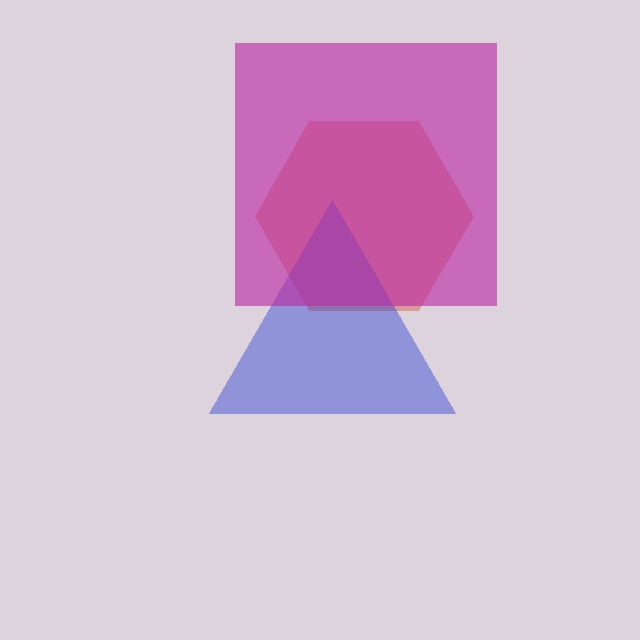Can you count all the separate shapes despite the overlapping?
Yes, there are 3 separate shapes.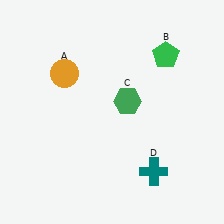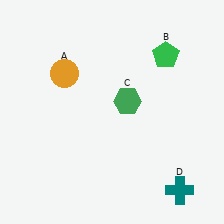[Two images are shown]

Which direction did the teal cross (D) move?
The teal cross (D) moved right.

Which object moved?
The teal cross (D) moved right.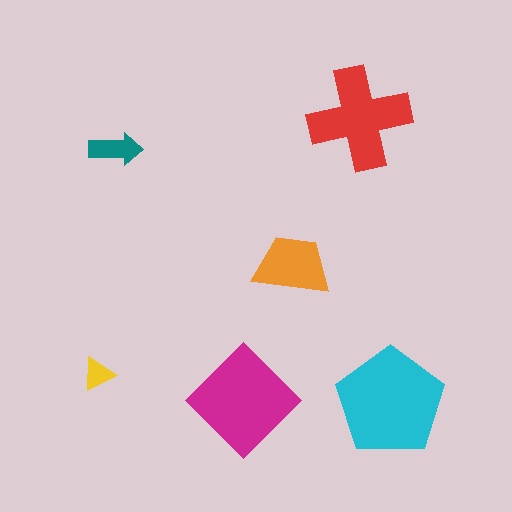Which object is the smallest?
The yellow triangle.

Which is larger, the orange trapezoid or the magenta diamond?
The magenta diamond.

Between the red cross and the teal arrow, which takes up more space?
The red cross.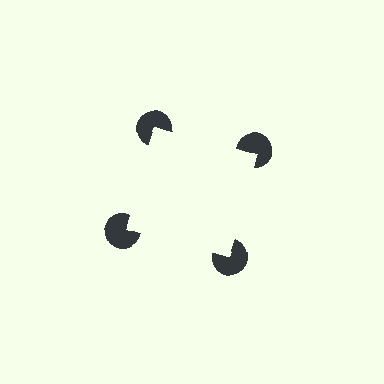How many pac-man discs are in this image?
There are 4 — one at each vertex of the illusory square.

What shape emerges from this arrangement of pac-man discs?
An illusory square — its edges are inferred from the aligned wedge cuts in the pac-man discs, not physically drawn.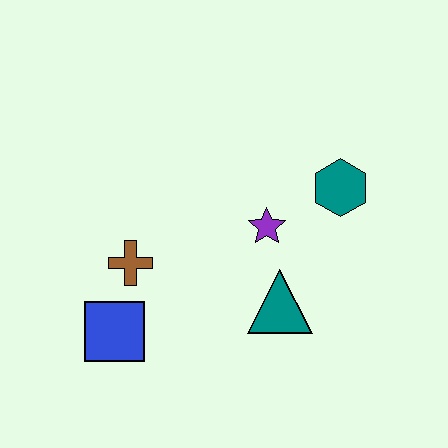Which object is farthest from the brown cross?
The teal hexagon is farthest from the brown cross.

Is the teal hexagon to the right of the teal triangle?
Yes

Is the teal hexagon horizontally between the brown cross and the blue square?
No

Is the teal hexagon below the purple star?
No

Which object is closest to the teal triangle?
The purple star is closest to the teal triangle.